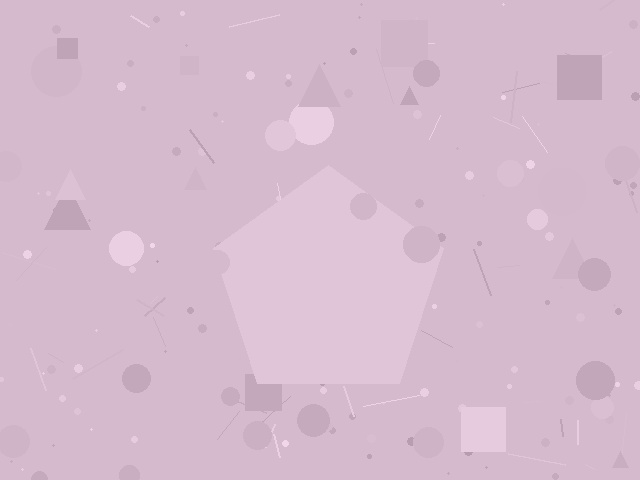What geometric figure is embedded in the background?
A pentagon is embedded in the background.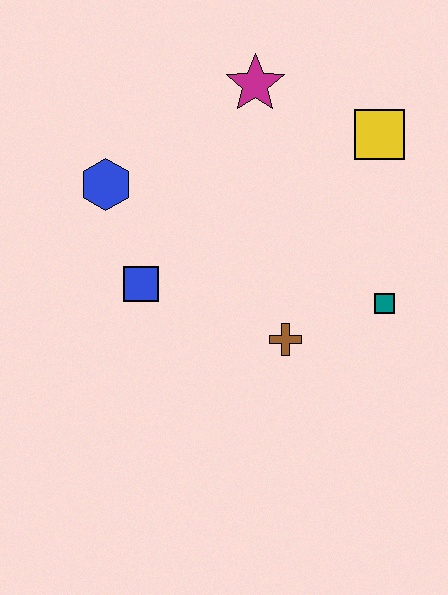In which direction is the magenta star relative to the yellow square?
The magenta star is to the left of the yellow square.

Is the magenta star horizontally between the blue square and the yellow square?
Yes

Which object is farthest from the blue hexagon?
The teal square is farthest from the blue hexagon.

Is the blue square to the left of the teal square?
Yes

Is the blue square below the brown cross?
No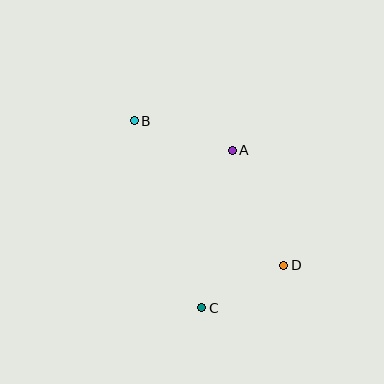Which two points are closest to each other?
Points C and D are closest to each other.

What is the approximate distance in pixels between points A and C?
The distance between A and C is approximately 160 pixels.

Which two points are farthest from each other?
Points B and D are farthest from each other.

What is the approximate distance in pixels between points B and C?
The distance between B and C is approximately 199 pixels.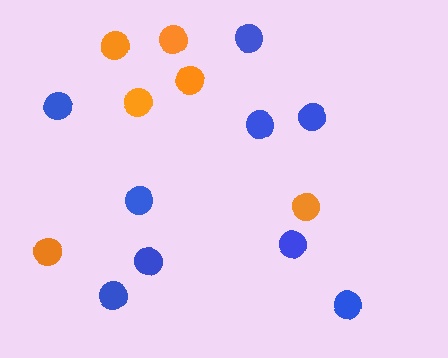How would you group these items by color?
There are 2 groups: one group of blue circles (9) and one group of orange circles (6).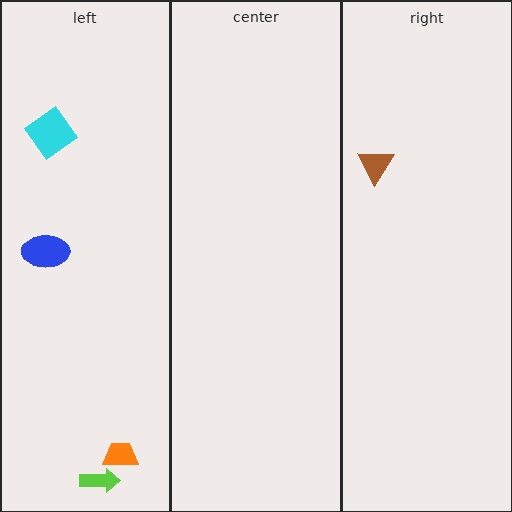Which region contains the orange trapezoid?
The left region.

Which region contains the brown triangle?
The right region.